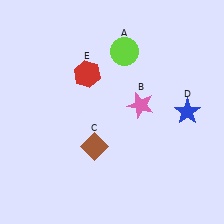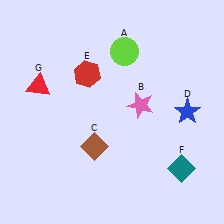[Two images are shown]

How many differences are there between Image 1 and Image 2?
There are 2 differences between the two images.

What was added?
A teal diamond (F), a red triangle (G) were added in Image 2.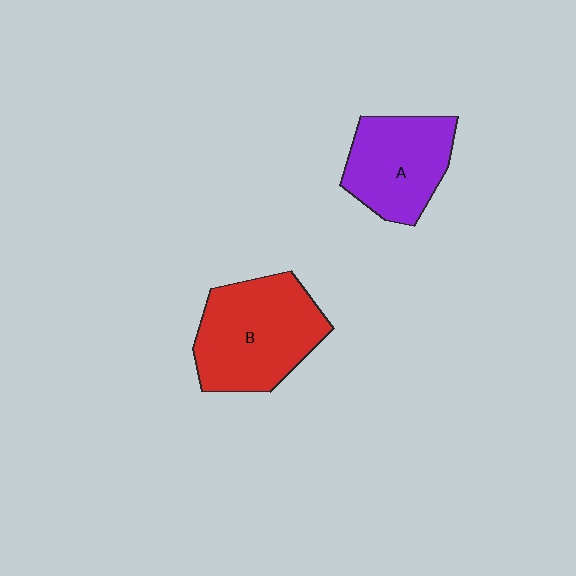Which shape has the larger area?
Shape B (red).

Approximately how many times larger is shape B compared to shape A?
Approximately 1.3 times.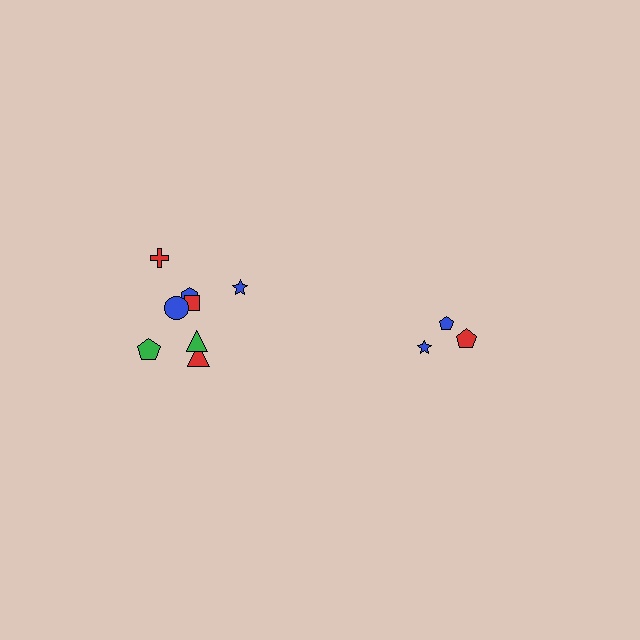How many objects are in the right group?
There are 3 objects.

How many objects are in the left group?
There are 8 objects.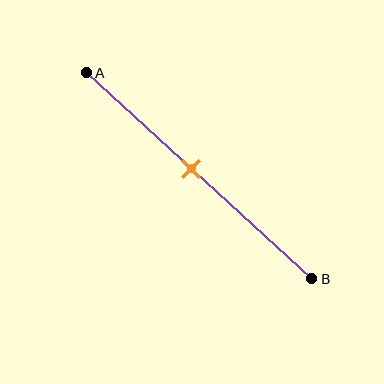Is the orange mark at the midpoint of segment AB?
No, the mark is at about 45% from A, not at the 50% midpoint.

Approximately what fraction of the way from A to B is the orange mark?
The orange mark is approximately 45% of the way from A to B.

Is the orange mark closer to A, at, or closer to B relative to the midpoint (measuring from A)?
The orange mark is closer to point A than the midpoint of segment AB.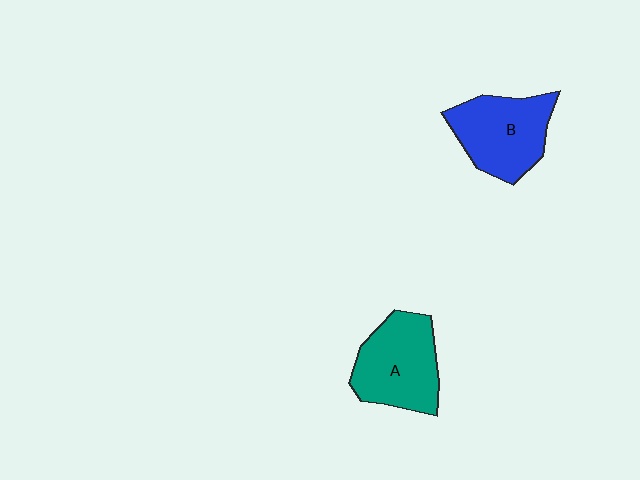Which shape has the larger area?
Shape A (teal).